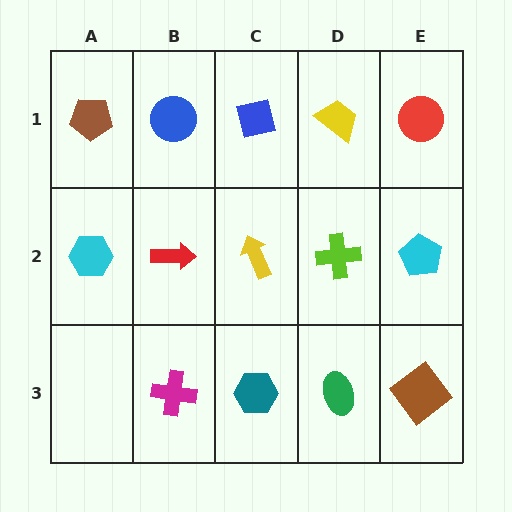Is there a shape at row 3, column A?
No, that cell is empty.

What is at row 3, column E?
A brown diamond.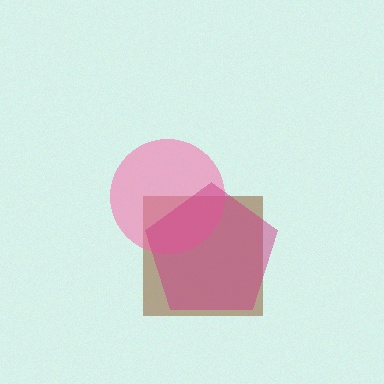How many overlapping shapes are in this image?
There are 3 overlapping shapes in the image.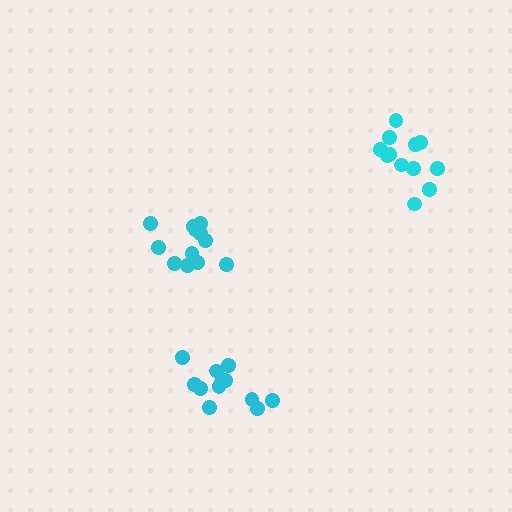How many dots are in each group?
Group 1: 12 dots, Group 2: 13 dots, Group 3: 12 dots (37 total).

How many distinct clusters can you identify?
There are 3 distinct clusters.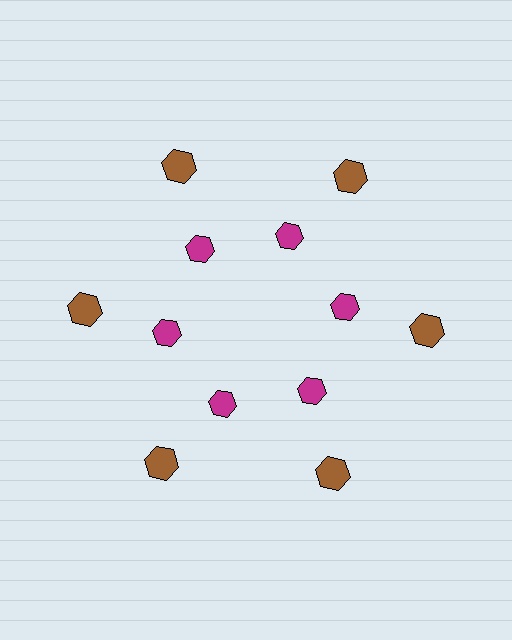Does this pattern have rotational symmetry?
Yes, this pattern has 6-fold rotational symmetry. It looks the same after rotating 60 degrees around the center.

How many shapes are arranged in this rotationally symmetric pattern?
There are 12 shapes, arranged in 6 groups of 2.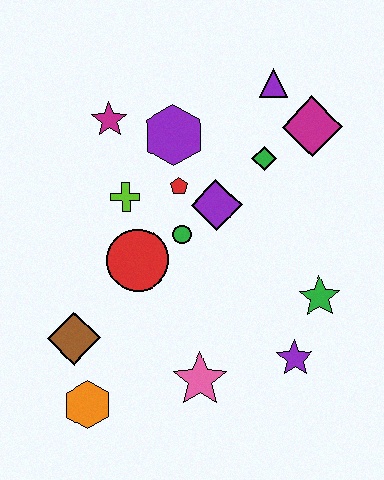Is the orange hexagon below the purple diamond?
Yes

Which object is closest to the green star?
The purple star is closest to the green star.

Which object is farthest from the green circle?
The orange hexagon is farthest from the green circle.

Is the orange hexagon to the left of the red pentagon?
Yes